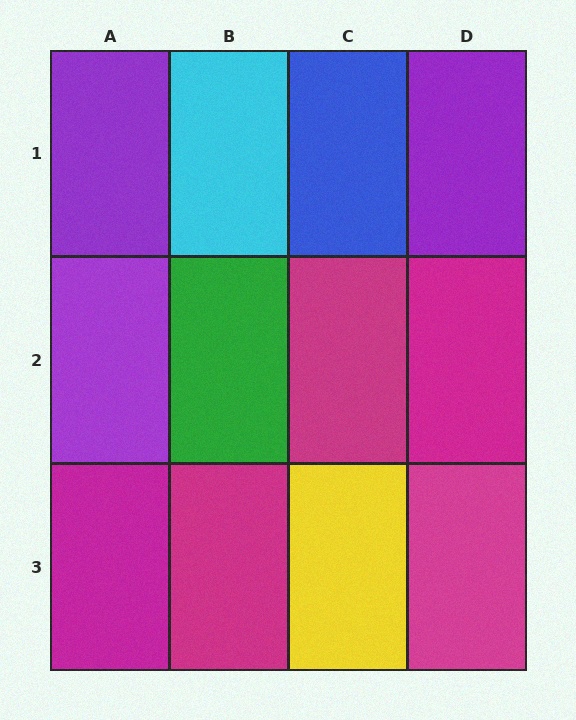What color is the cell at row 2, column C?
Magenta.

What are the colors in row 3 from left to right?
Magenta, magenta, yellow, magenta.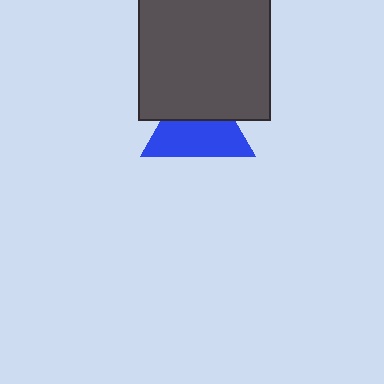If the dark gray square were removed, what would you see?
You would see the complete blue triangle.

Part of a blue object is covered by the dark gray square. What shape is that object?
It is a triangle.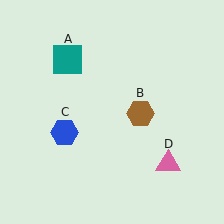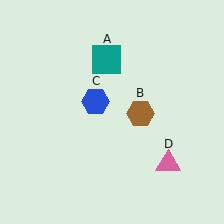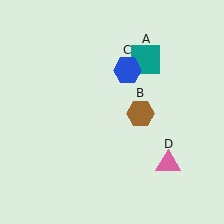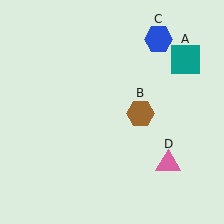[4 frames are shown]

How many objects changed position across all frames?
2 objects changed position: teal square (object A), blue hexagon (object C).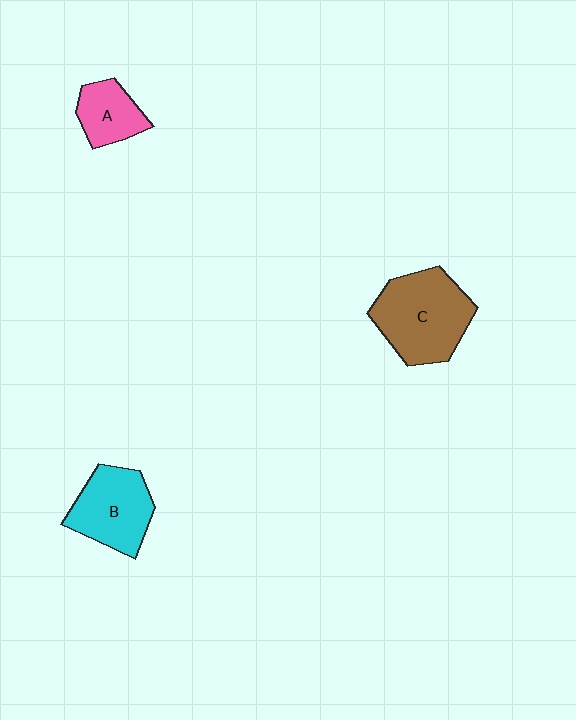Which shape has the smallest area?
Shape A (pink).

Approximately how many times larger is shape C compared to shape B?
Approximately 1.3 times.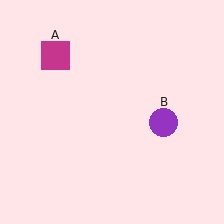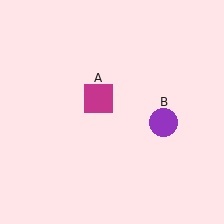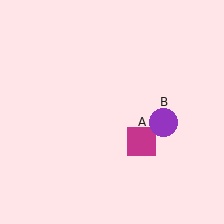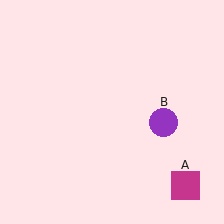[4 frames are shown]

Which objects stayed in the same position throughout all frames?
Purple circle (object B) remained stationary.